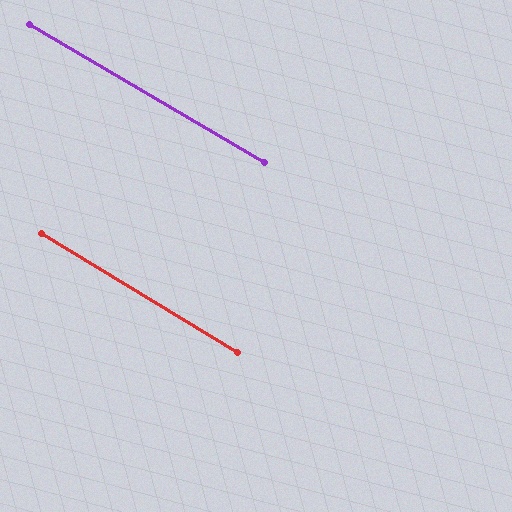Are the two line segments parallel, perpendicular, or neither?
Parallel — their directions differ by only 0.9°.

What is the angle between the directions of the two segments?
Approximately 1 degree.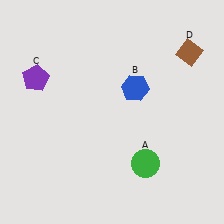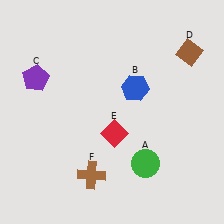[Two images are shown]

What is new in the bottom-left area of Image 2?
A brown cross (F) was added in the bottom-left area of Image 2.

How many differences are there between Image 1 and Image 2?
There are 2 differences between the two images.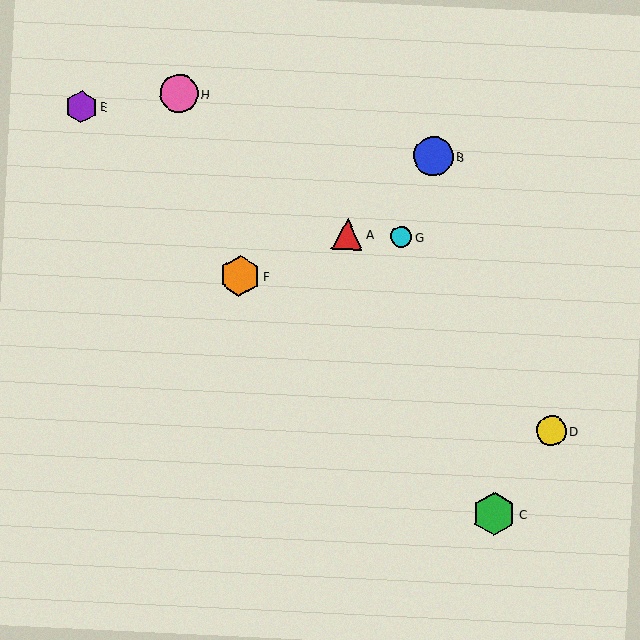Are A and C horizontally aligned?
No, A is at y≈234 and C is at y≈514.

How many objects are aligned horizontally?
2 objects (A, G) are aligned horizontally.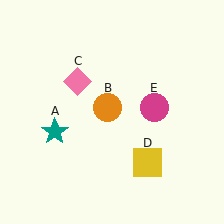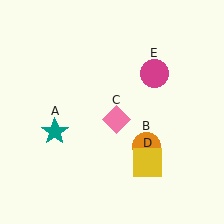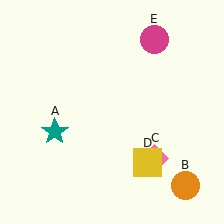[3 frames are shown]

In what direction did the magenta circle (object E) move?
The magenta circle (object E) moved up.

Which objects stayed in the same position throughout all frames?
Teal star (object A) and yellow square (object D) remained stationary.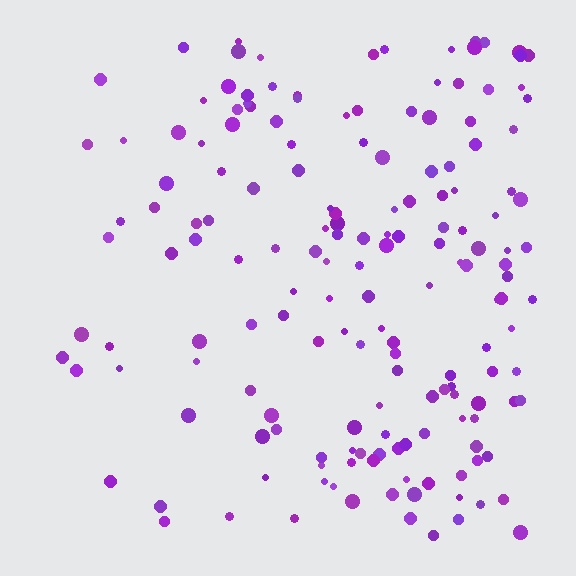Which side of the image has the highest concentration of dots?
The right.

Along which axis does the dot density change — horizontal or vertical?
Horizontal.